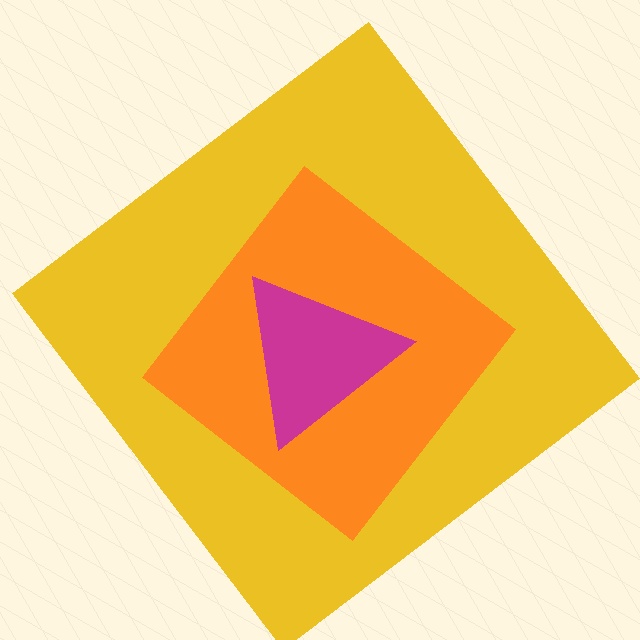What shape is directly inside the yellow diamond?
The orange diamond.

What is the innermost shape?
The magenta triangle.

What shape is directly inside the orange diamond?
The magenta triangle.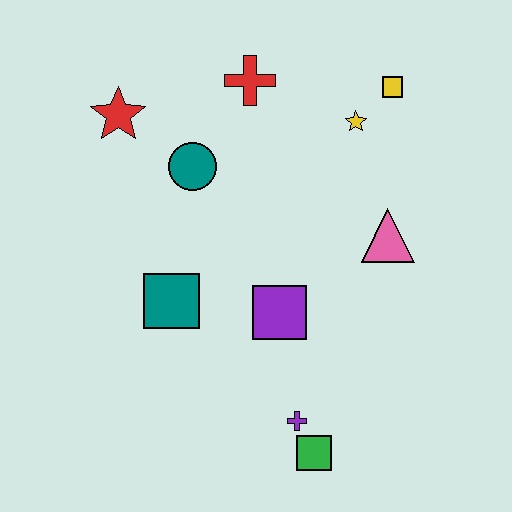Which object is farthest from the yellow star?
The green square is farthest from the yellow star.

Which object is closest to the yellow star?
The yellow square is closest to the yellow star.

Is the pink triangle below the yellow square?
Yes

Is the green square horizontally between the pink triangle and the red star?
Yes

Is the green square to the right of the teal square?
Yes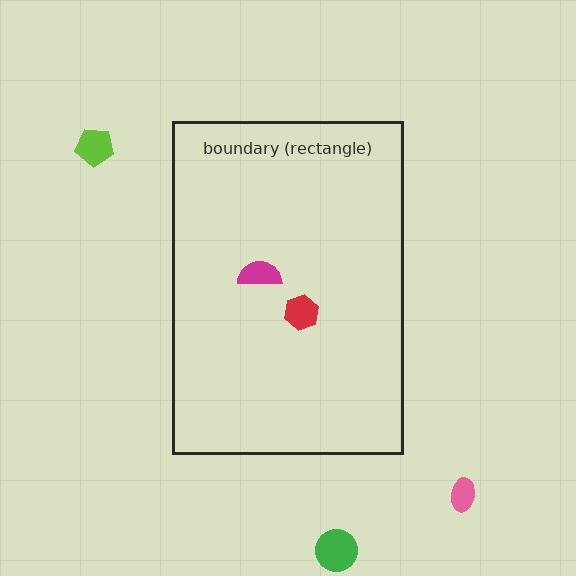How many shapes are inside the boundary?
2 inside, 3 outside.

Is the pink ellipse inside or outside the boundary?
Outside.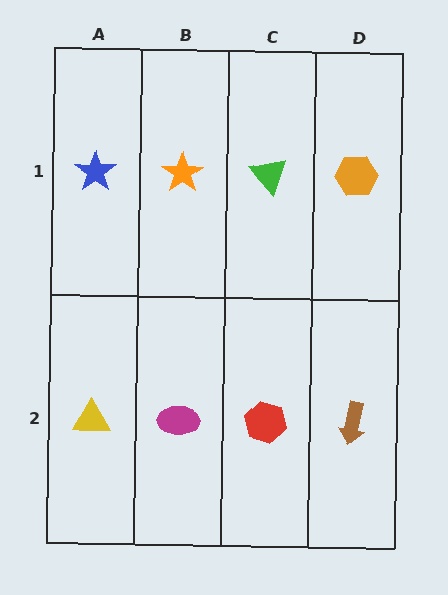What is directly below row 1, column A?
A yellow triangle.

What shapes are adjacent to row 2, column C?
A green triangle (row 1, column C), a magenta ellipse (row 2, column B), a brown arrow (row 2, column D).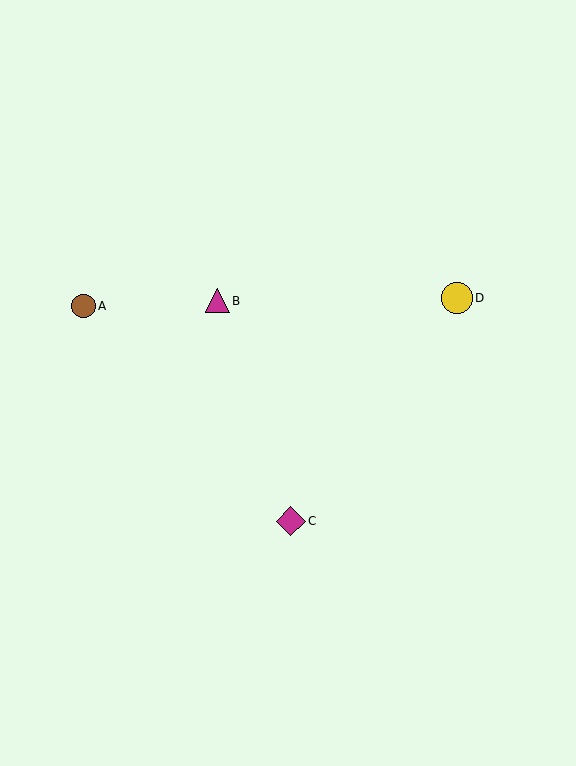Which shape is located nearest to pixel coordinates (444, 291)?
The yellow circle (labeled D) at (457, 298) is nearest to that location.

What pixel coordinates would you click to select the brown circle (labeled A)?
Click at (84, 306) to select the brown circle A.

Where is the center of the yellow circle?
The center of the yellow circle is at (457, 298).